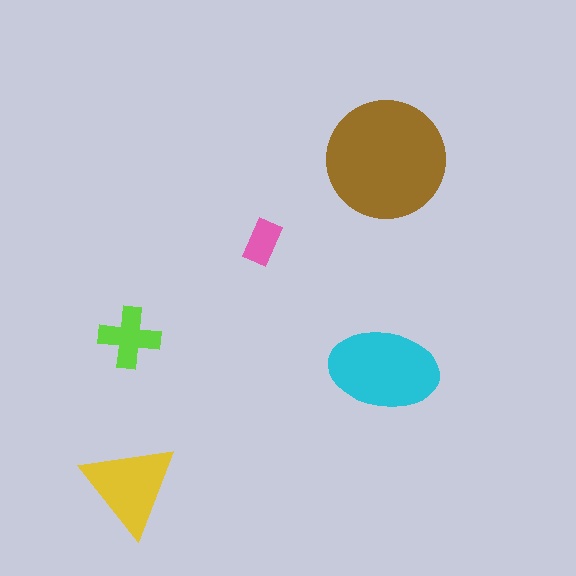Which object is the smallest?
The pink rectangle.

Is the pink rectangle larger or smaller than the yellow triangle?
Smaller.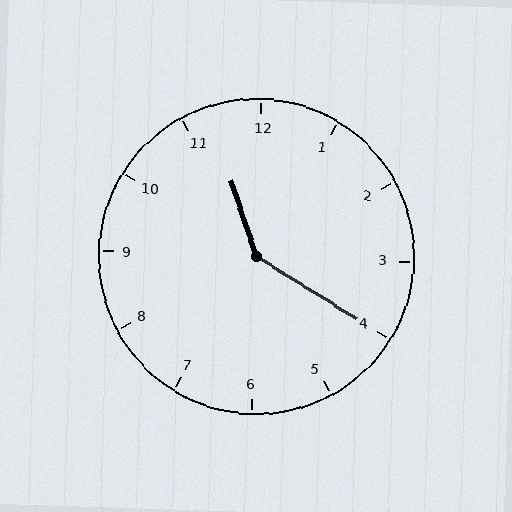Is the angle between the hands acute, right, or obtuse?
It is obtuse.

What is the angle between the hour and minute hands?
Approximately 140 degrees.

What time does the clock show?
11:20.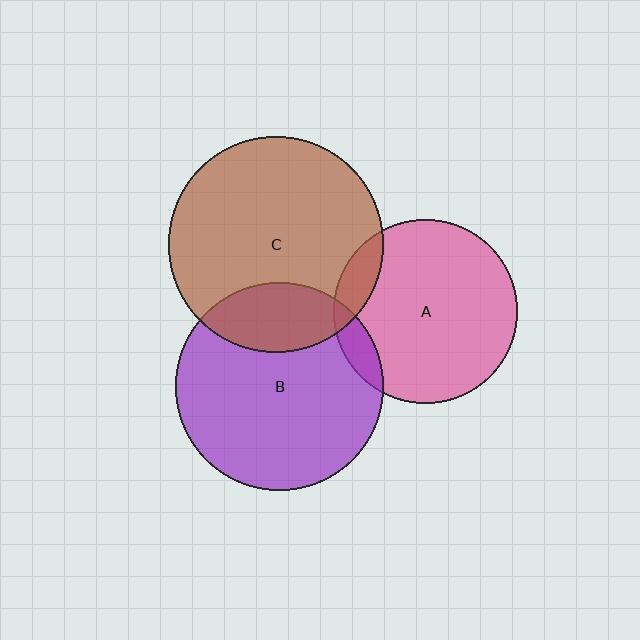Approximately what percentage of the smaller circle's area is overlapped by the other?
Approximately 10%.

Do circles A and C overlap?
Yes.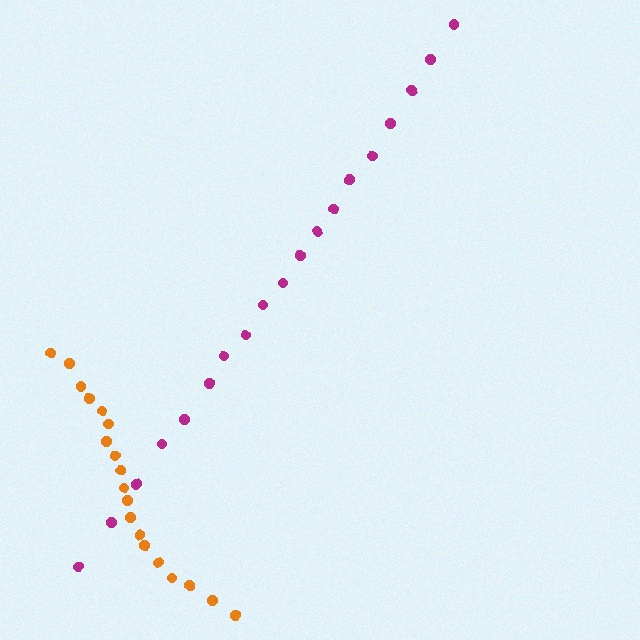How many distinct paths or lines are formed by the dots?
There are 2 distinct paths.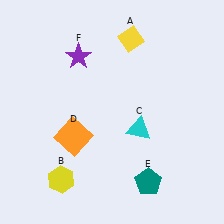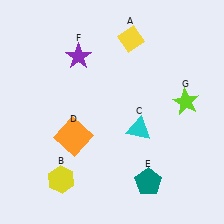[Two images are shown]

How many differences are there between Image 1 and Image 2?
There is 1 difference between the two images.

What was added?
A lime star (G) was added in Image 2.